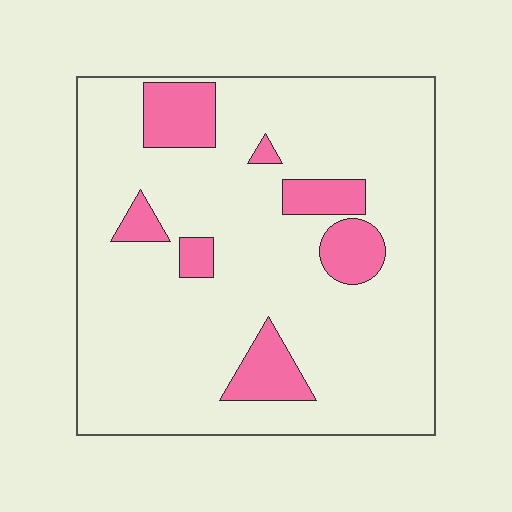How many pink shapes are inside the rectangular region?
7.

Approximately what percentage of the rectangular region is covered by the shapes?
Approximately 15%.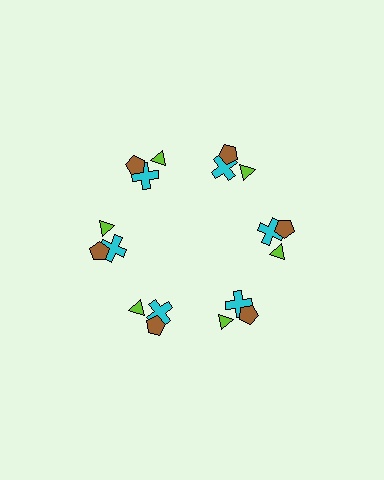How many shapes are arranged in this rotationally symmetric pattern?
There are 18 shapes, arranged in 6 groups of 3.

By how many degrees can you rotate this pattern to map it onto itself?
The pattern maps onto itself every 60 degrees of rotation.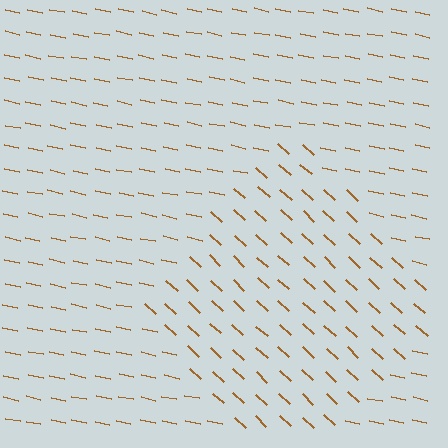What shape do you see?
I see a diamond.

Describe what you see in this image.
The image is filled with small brown line segments. A diamond region in the image has lines oriented differently from the surrounding lines, creating a visible texture boundary.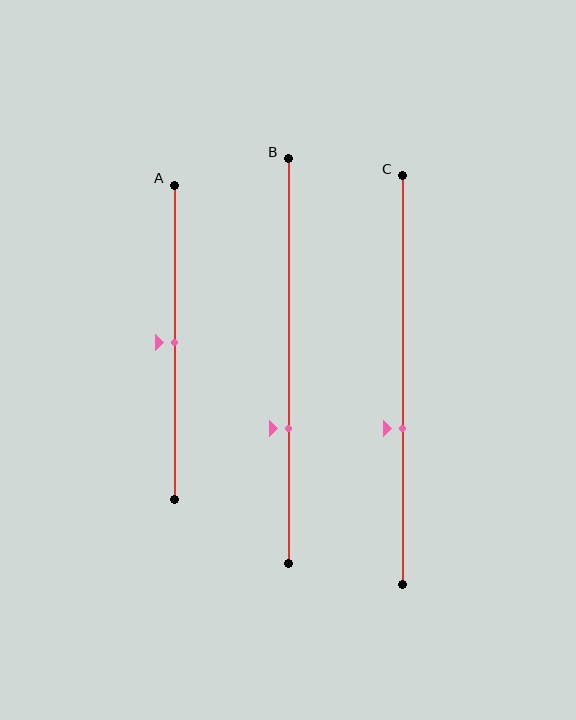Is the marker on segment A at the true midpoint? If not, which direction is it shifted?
Yes, the marker on segment A is at the true midpoint.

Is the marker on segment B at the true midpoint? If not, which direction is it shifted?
No, the marker on segment B is shifted downward by about 17% of the segment length.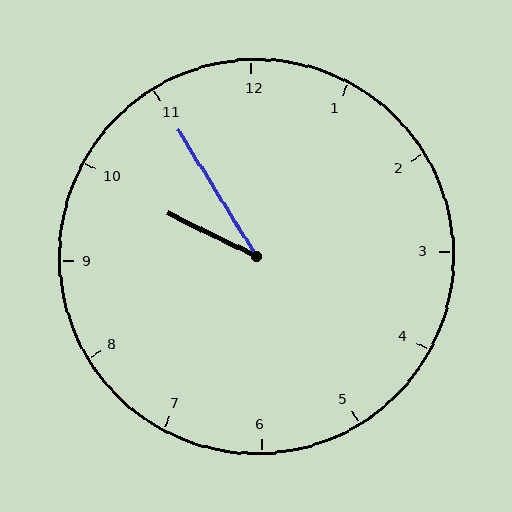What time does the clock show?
9:55.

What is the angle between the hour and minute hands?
Approximately 32 degrees.